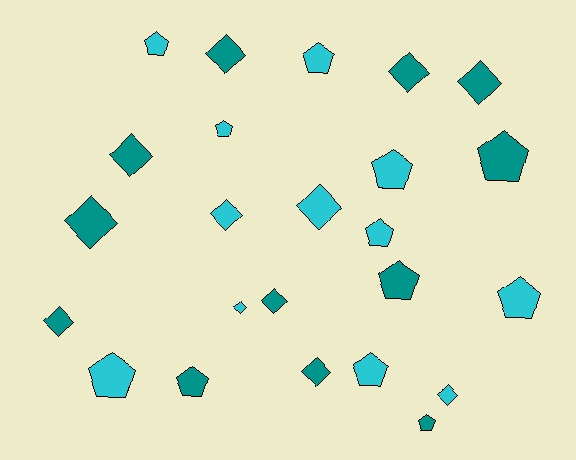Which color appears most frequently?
Cyan, with 12 objects.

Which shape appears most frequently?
Diamond, with 12 objects.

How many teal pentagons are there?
There are 4 teal pentagons.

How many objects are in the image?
There are 24 objects.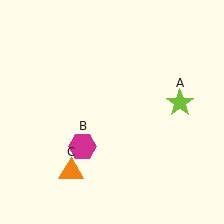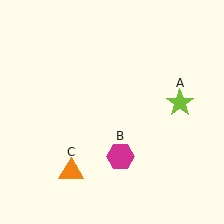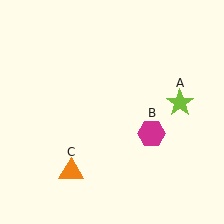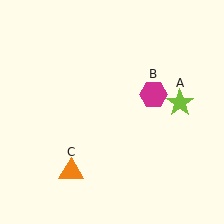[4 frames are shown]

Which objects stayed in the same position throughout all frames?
Lime star (object A) and orange triangle (object C) remained stationary.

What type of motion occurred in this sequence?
The magenta hexagon (object B) rotated counterclockwise around the center of the scene.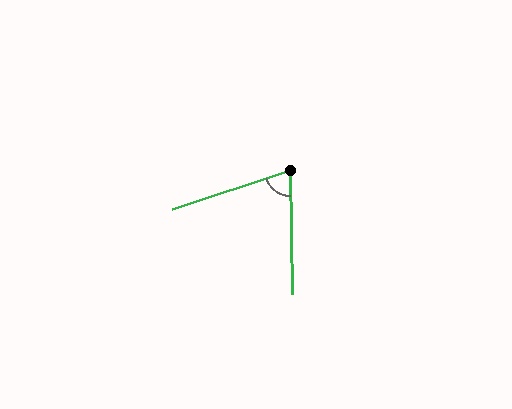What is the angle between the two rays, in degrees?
Approximately 73 degrees.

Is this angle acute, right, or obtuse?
It is acute.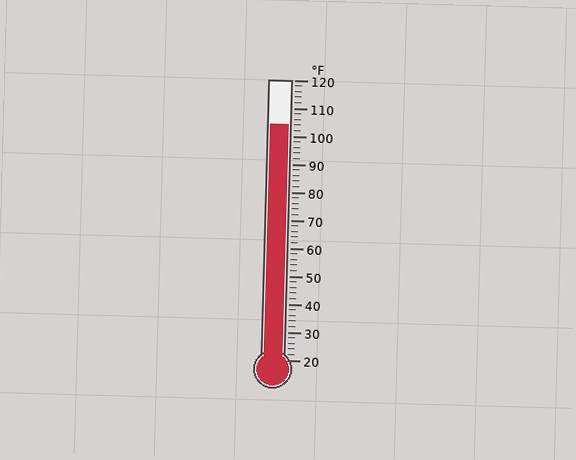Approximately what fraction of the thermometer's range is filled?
The thermometer is filled to approximately 85% of its range.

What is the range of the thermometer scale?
The thermometer scale ranges from 20°F to 120°F.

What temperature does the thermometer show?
The thermometer shows approximately 104°F.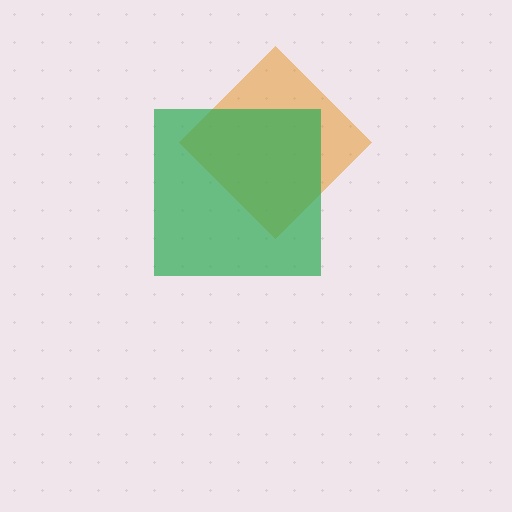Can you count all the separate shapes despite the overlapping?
Yes, there are 2 separate shapes.